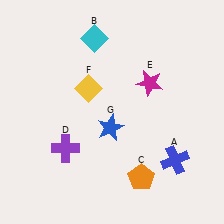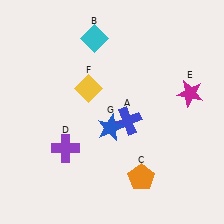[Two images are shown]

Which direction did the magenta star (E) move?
The magenta star (E) moved right.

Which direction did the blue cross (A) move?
The blue cross (A) moved left.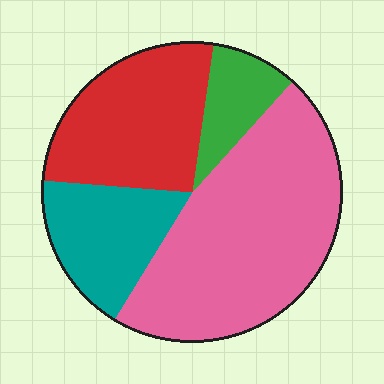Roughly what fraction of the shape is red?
Red takes up between a sixth and a third of the shape.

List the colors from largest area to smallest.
From largest to smallest: pink, red, teal, green.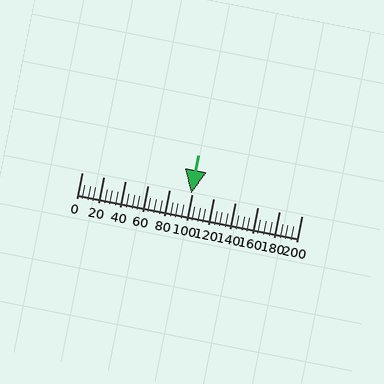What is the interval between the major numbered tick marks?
The major tick marks are spaced 20 units apart.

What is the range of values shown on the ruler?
The ruler shows values from 0 to 200.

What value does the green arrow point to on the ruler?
The green arrow points to approximately 100.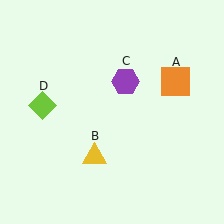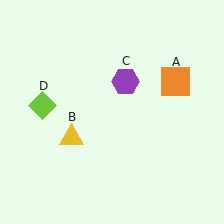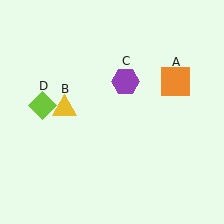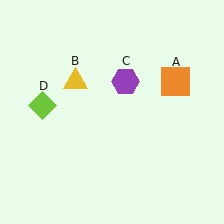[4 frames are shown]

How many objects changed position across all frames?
1 object changed position: yellow triangle (object B).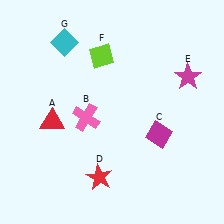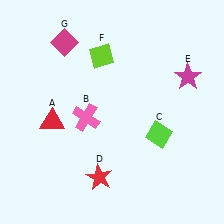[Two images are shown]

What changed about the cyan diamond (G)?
In Image 1, G is cyan. In Image 2, it changed to magenta.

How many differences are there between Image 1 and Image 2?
There are 2 differences between the two images.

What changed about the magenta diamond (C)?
In Image 1, C is magenta. In Image 2, it changed to lime.